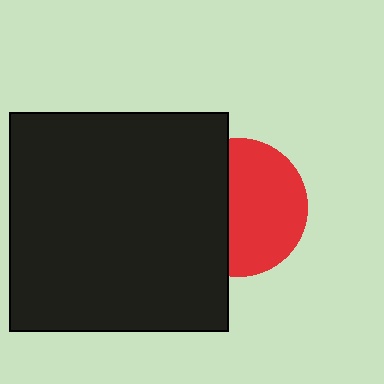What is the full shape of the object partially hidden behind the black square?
The partially hidden object is a red circle.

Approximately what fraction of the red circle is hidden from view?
Roughly 42% of the red circle is hidden behind the black square.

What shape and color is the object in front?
The object in front is a black square.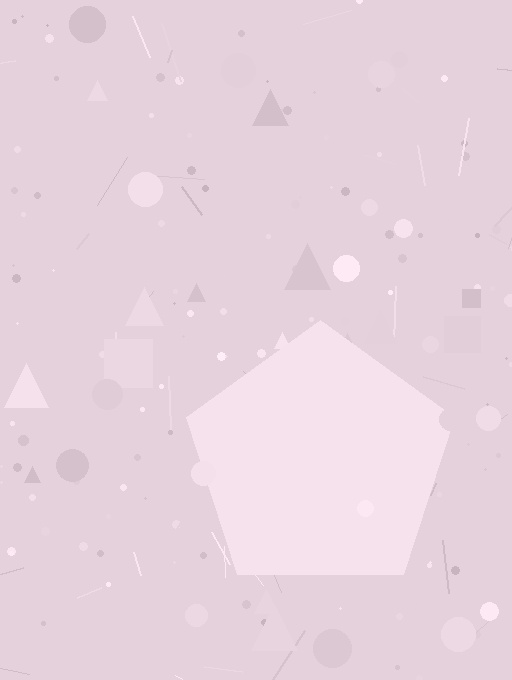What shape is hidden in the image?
A pentagon is hidden in the image.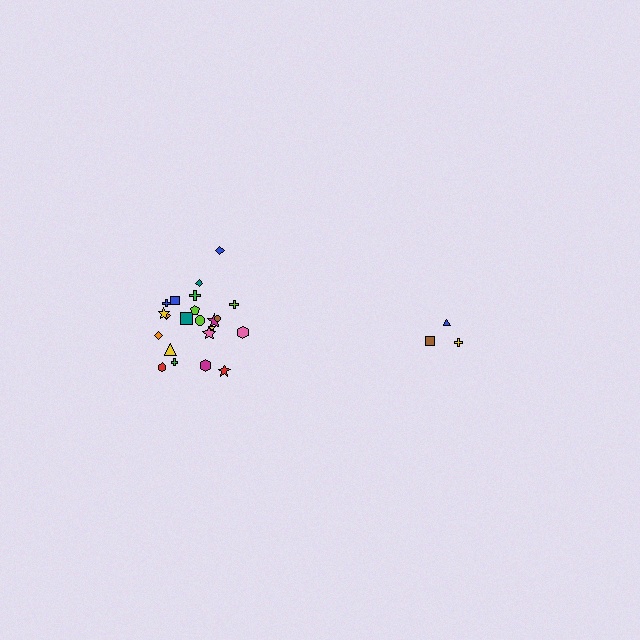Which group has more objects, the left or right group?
The left group.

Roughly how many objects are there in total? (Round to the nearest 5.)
Roughly 25 objects in total.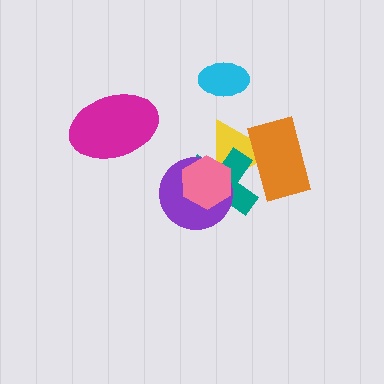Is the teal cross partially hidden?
Yes, it is partially covered by another shape.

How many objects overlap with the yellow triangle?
4 objects overlap with the yellow triangle.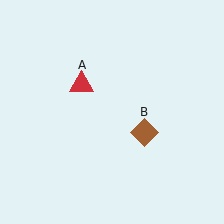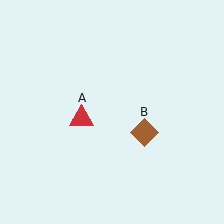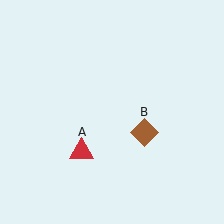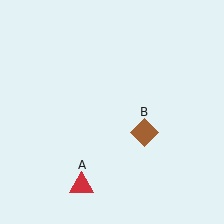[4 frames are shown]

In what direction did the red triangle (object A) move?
The red triangle (object A) moved down.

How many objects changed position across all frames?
1 object changed position: red triangle (object A).